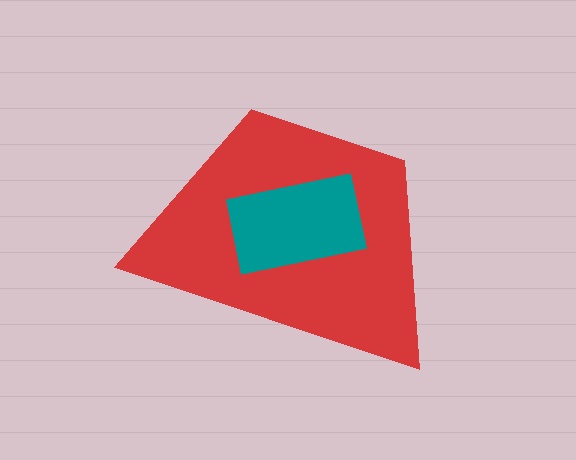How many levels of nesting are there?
2.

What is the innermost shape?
The teal rectangle.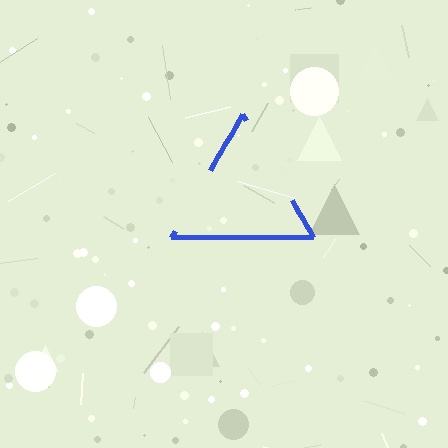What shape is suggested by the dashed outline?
The dashed outline suggests a triangle.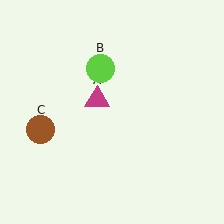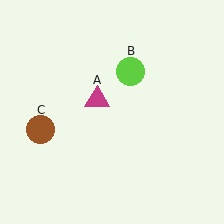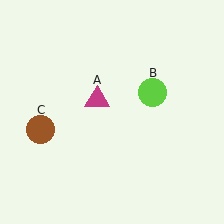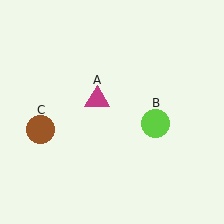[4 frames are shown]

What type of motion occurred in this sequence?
The lime circle (object B) rotated clockwise around the center of the scene.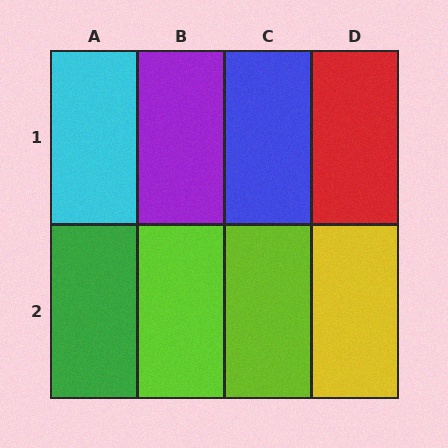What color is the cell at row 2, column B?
Lime.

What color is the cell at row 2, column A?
Green.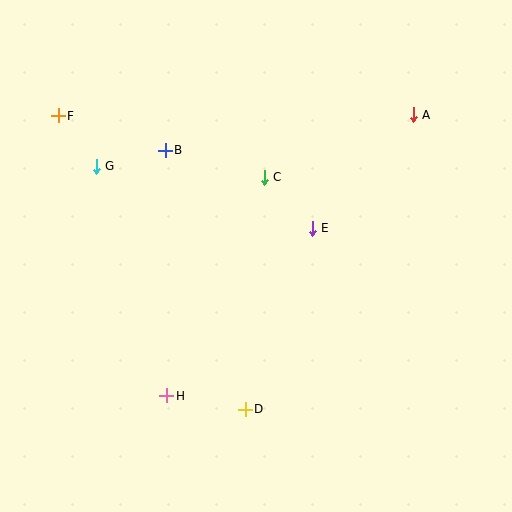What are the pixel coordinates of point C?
Point C is at (264, 177).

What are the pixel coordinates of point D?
Point D is at (245, 409).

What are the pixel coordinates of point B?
Point B is at (165, 150).